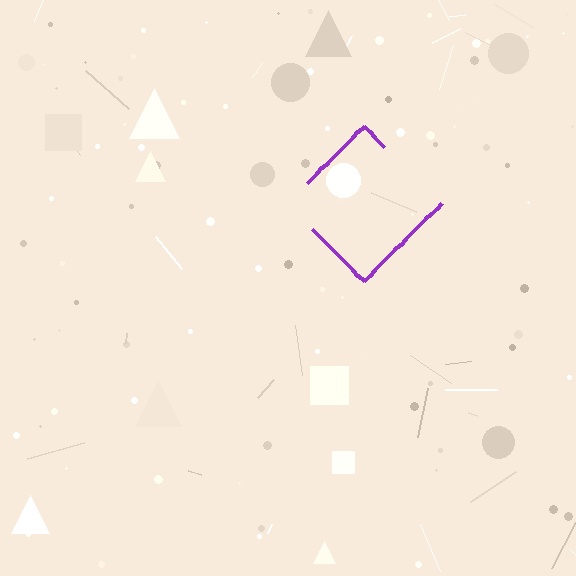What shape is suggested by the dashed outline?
The dashed outline suggests a diamond.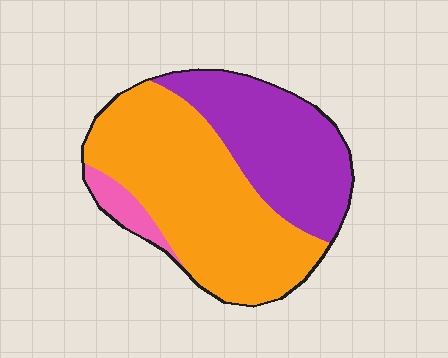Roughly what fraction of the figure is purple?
Purple covers around 35% of the figure.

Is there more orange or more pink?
Orange.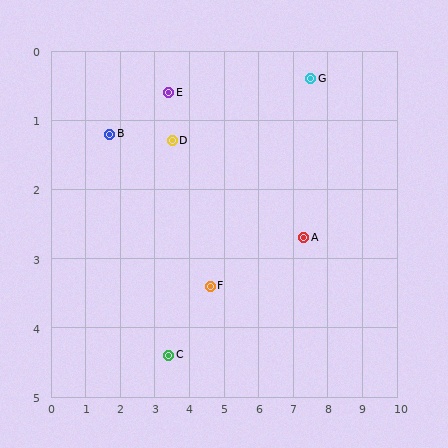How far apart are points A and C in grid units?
Points A and C are about 4.3 grid units apart.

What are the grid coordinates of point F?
Point F is at approximately (4.6, 3.4).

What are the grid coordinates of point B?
Point B is at approximately (1.7, 1.2).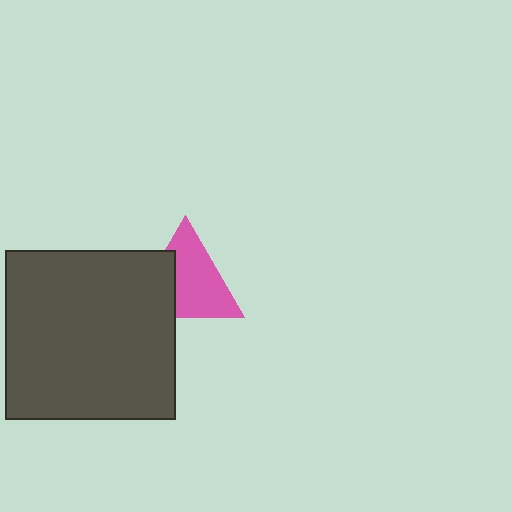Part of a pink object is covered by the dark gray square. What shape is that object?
It is a triangle.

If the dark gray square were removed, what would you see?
You would see the complete pink triangle.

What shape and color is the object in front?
The object in front is a dark gray square.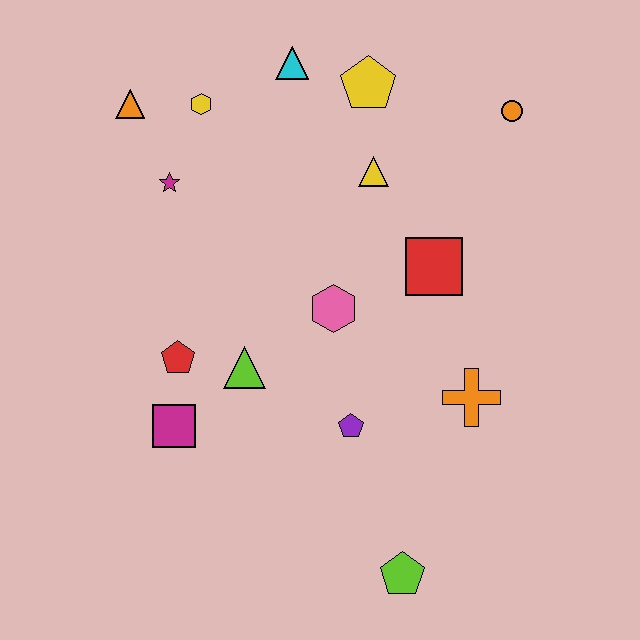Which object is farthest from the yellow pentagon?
The lime pentagon is farthest from the yellow pentagon.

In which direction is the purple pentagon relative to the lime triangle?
The purple pentagon is to the right of the lime triangle.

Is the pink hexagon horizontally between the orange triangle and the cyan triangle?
No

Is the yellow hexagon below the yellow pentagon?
Yes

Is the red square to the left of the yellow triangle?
No